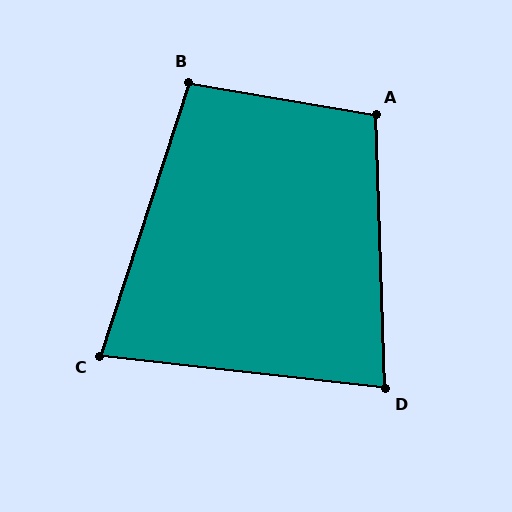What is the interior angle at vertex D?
Approximately 81 degrees (acute).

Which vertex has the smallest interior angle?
C, at approximately 78 degrees.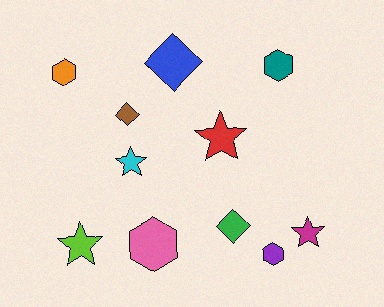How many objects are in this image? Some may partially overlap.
There are 11 objects.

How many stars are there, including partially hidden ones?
There are 4 stars.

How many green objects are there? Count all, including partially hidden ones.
There is 1 green object.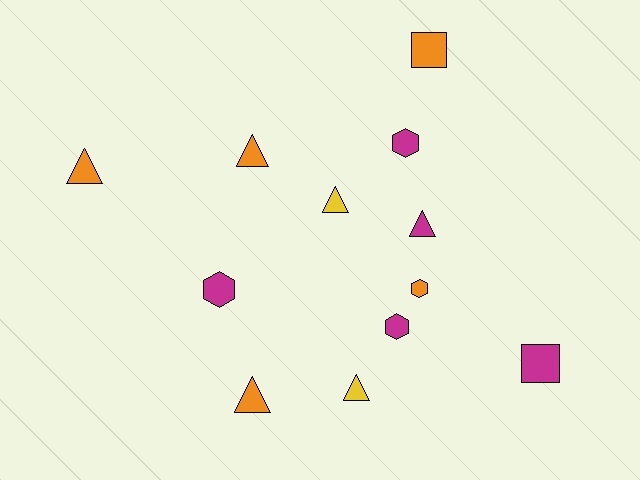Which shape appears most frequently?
Triangle, with 6 objects.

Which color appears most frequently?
Orange, with 5 objects.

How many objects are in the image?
There are 12 objects.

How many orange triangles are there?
There are 3 orange triangles.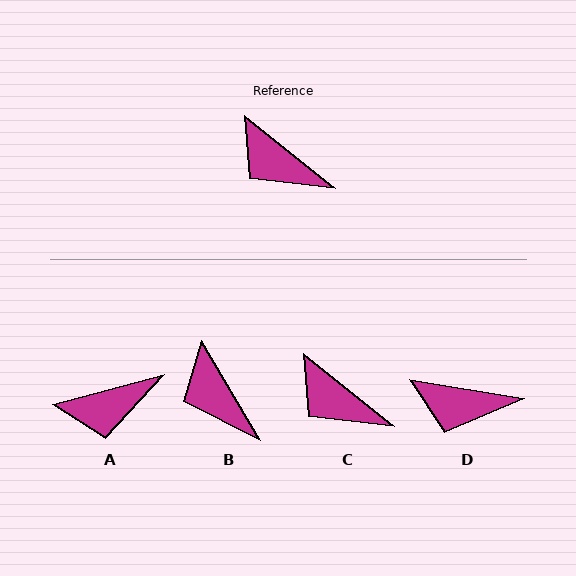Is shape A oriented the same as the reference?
No, it is off by about 54 degrees.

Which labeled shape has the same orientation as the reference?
C.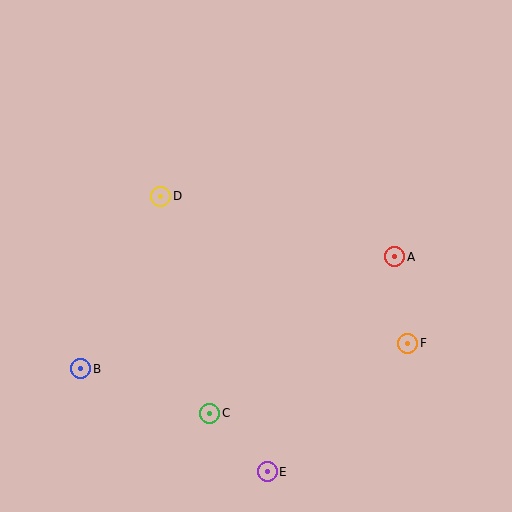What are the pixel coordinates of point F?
Point F is at (408, 343).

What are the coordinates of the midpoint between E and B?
The midpoint between E and B is at (174, 420).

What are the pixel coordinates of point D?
Point D is at (161, 196).